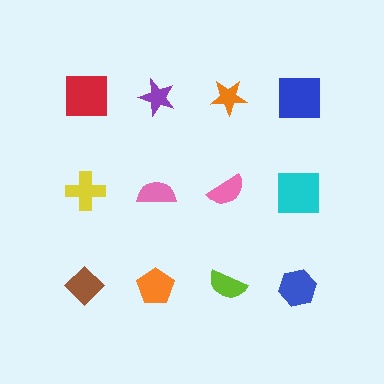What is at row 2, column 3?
A pink semicircle.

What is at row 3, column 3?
A lime semicircle.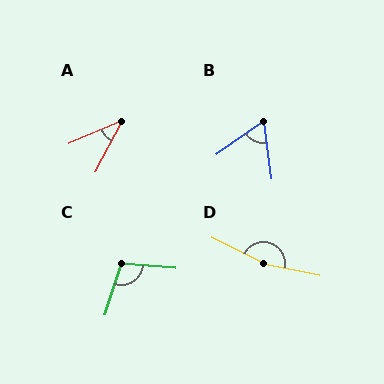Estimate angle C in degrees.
Approximately 103 degrees.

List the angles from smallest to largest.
A (39°), B (62°), C (103°), D (166°).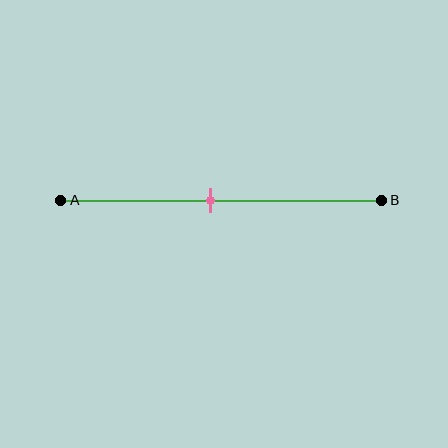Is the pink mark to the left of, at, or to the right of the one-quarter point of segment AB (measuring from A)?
The pink mark is to the right of the one-quarter point of segment AB.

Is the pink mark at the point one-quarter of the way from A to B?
No, the mark is at about 45% from A, not at the 25% one-quarter point.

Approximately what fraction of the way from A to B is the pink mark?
The pink mark is approximately 45% of the way from A to B.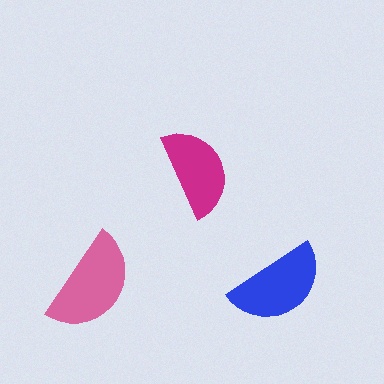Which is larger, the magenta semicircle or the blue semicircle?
The blue one.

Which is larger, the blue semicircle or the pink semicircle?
The pink one.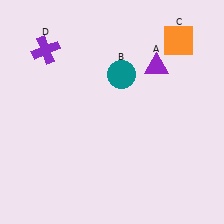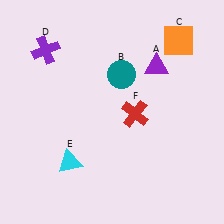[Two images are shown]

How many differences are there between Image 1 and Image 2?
There are 2 differences between the two images.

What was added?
A cyan triangle (E), a red cross (F) were added in Image 2.